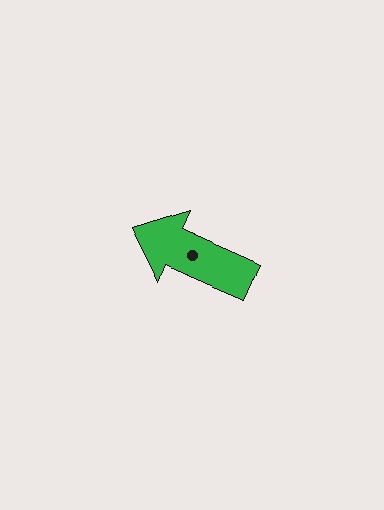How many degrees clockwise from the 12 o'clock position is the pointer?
Approximately 293 degrees.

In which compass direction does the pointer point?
Northwest.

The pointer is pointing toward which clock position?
Roughly 10 o'clock.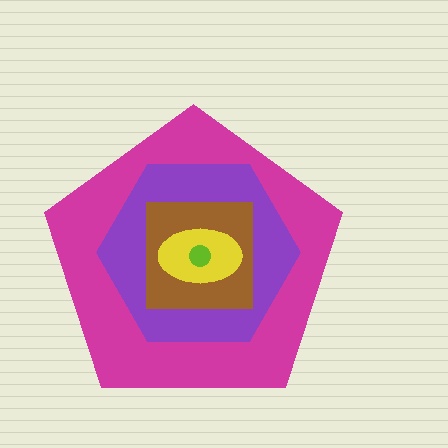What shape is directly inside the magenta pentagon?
The purple hexagon.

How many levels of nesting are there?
5.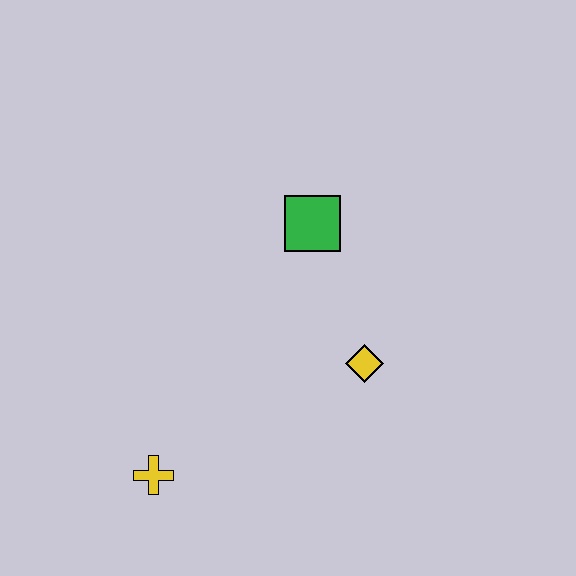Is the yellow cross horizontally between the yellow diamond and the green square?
No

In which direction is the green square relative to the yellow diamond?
The green square is above the yellow diamond.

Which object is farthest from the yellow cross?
The green square is farthest from the yellow cross.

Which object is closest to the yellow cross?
The yellow diamond is closest to the yellow cross.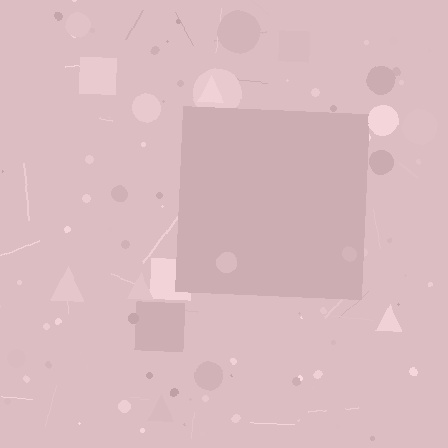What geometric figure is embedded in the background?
A square is embedded in the background.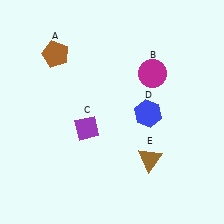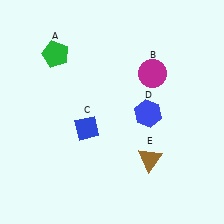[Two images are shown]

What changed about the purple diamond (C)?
In Image 1, C is purple. In Image 2, it changed to blue.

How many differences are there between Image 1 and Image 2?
There are 2 differences between the two images.